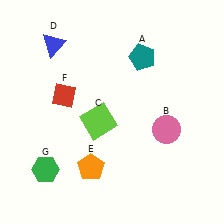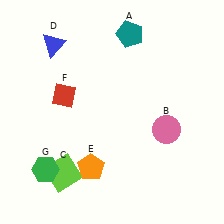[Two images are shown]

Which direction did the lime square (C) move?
The lime square (C) moved down.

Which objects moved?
The objects that moved are: the teal pentagon (A), the lime square (C).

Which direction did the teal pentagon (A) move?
The teal pentagon (A) moved up.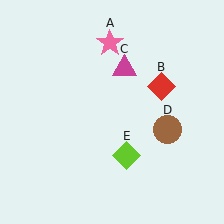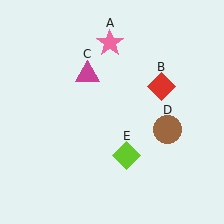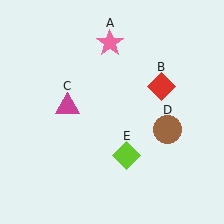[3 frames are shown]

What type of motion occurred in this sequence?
The magenta triangle (object C) rotated counterclockwise around the center of the scene.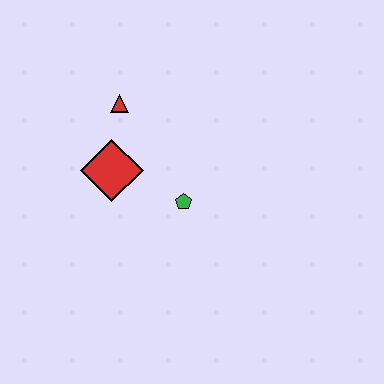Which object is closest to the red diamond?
The red triangle is closest to the red diamond.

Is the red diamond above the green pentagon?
Yes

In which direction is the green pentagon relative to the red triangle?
The green pentagon is below the red triangle.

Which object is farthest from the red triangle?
The green pentagon is farthest from the red triangle.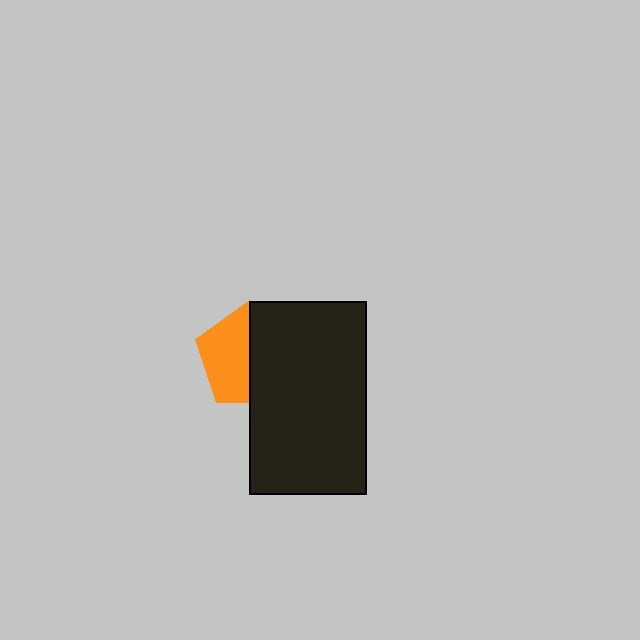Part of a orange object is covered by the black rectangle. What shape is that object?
It is a pentagon.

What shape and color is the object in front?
The object in front is a black rectangle.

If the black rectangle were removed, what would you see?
You would see the complete orange pentagon.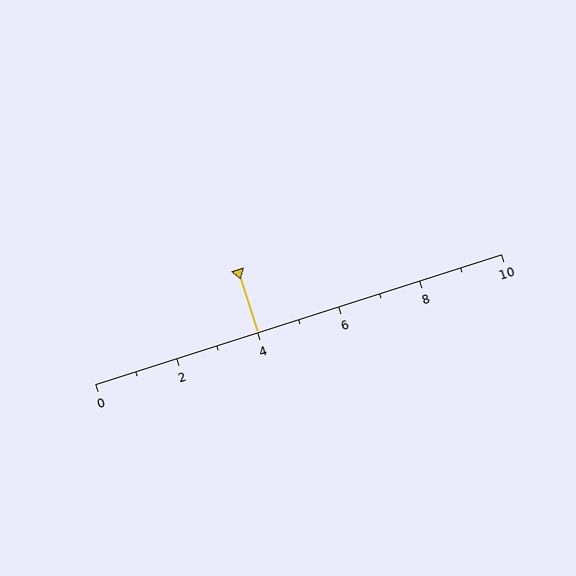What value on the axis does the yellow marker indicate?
The marker indicates approximately 4.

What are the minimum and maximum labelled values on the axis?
The axis runs from 0 to 10.